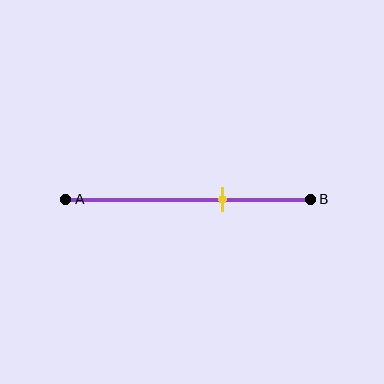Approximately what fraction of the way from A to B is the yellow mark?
The yellow mark is approximately 65% of the way from A to B.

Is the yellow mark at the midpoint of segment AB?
No, the mark is at about 65% from A, not at the 50% midpoint.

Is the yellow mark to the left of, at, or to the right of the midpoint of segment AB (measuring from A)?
The yellow mark is to the right of the midpoint of segment AB.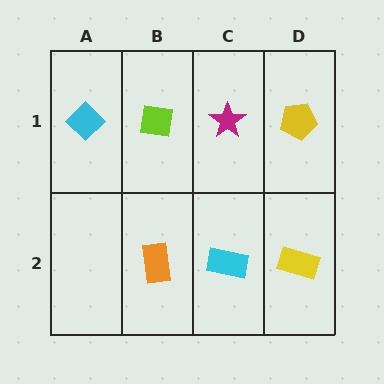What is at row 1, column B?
A lime square.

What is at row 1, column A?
A cyan diamond.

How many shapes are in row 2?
3 shapes.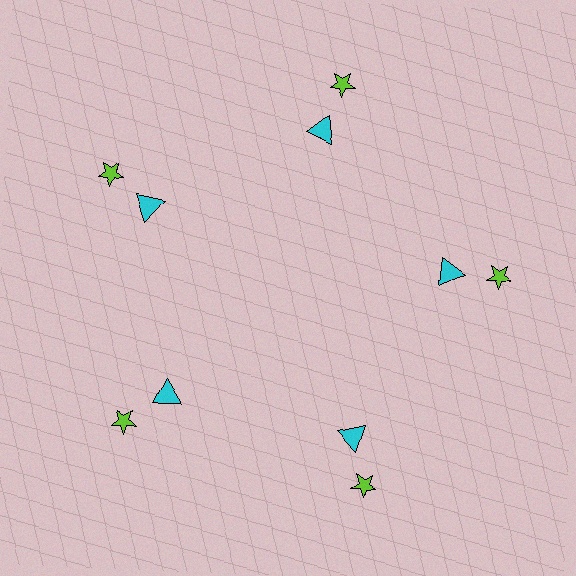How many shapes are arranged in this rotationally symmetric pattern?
There are 10 shapes, arranged in 5 groups of 2.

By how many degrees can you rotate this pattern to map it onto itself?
The pattern maps onto itself every 72 degrees of rotation.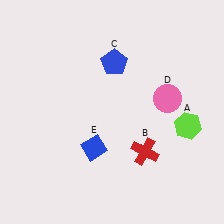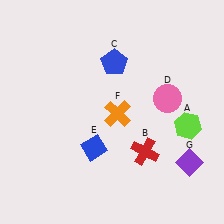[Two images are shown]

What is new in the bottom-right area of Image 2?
An orange cross (F) was added in the bottom-right area of Image 2.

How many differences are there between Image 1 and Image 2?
There are 2 differences between the two images.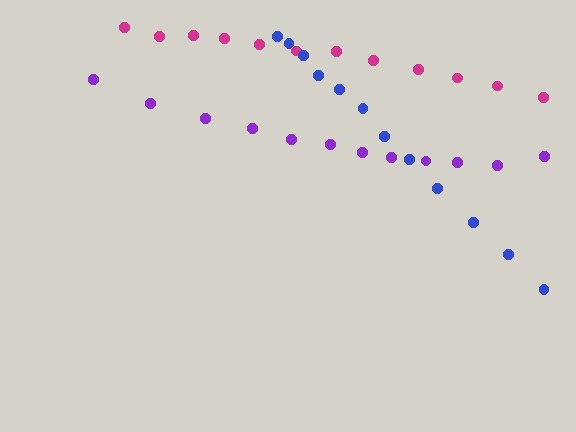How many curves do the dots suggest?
There are 3 distinct paths.